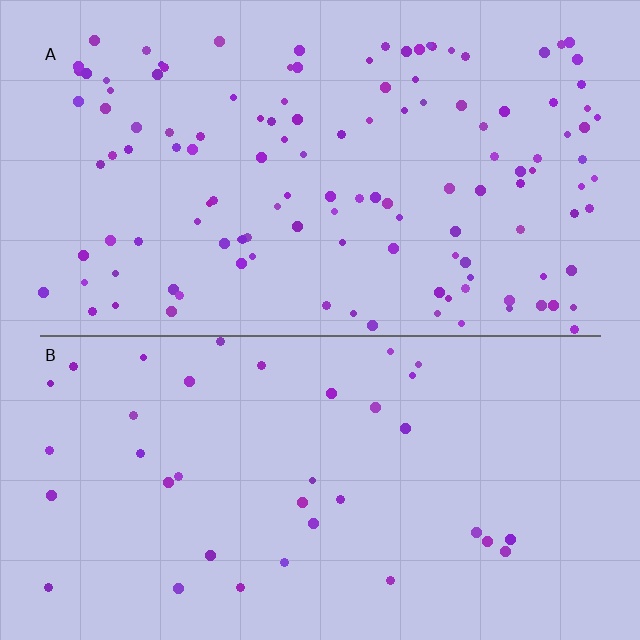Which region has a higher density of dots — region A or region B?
A (the top).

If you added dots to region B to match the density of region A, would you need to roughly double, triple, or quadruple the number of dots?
Approximately triple.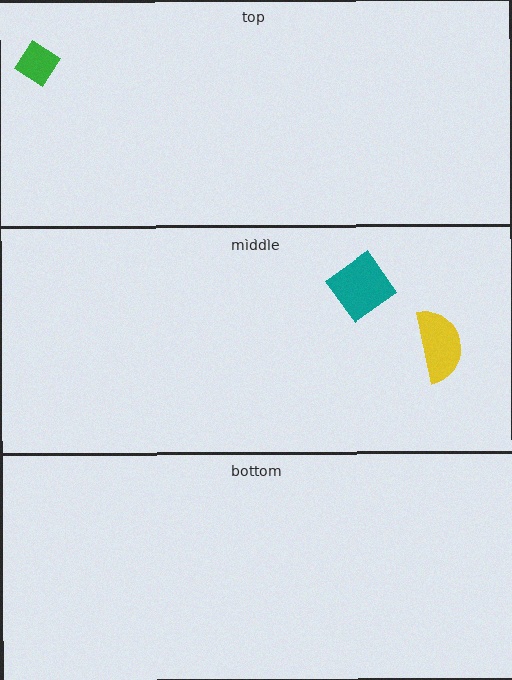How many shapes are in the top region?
1.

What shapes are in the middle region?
The yellow semicircle, the teal diamond.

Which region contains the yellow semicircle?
The middle region.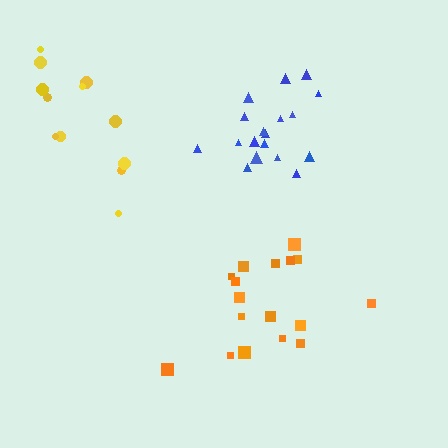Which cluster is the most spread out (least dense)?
Yellow.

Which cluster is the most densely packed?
Blue.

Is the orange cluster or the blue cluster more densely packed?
Blue.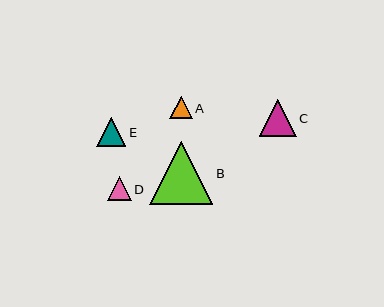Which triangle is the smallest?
Triangle A is the smallest with a size of approximately 23 pixels.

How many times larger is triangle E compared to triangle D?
Triangle E is approximately 1.2 times the size of triangle D.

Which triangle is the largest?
Triangle B is the largest with a size of approximately 63 pixels.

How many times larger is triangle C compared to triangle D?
Triangle C is approximately 1.6 times the size of triangle D.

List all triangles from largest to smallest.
From largest to smallest: B, C, E, D, A.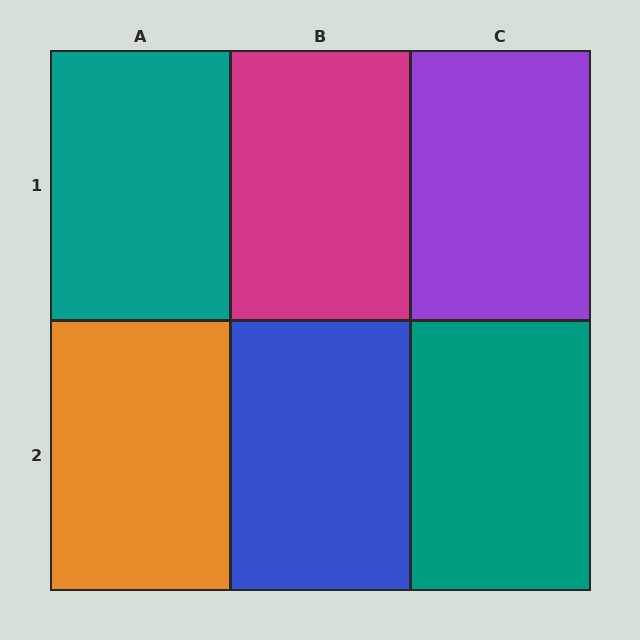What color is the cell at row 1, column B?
Magenta.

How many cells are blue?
1 cell is blue.